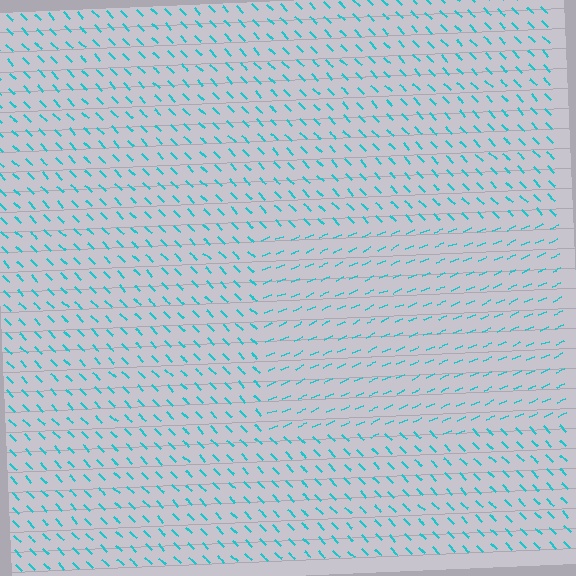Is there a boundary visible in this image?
Yes, there is a texture boundary formed by a change in line orientation.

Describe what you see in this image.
The image is filled with small cyan line segments. A rectangle region in the image has lines oriented differently from the surrounding lines, creating a visible texture boundary.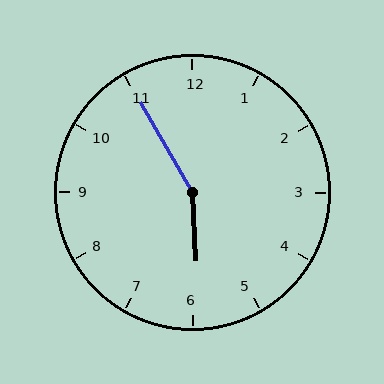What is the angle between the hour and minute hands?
Approximately 152 degrees.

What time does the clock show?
5:55.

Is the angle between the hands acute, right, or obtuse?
It is obtuse.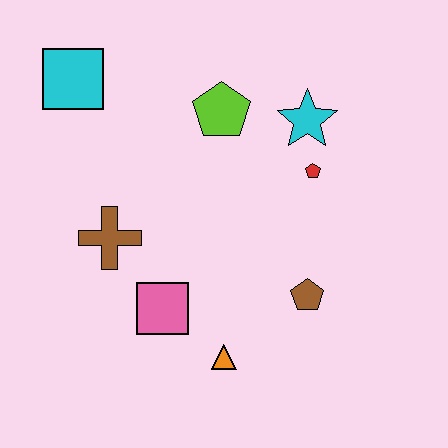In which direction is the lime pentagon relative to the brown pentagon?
The lime pentagon is above the brown pentagon.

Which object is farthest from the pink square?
The cyan square is farthest from the pink square.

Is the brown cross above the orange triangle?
Yes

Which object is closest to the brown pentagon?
The orange triangle is closest to the brown pentagon.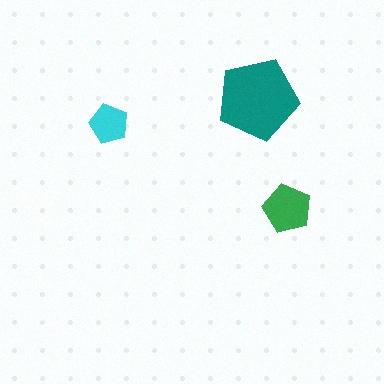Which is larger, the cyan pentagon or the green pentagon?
The green one.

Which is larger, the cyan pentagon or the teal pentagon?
The teal one.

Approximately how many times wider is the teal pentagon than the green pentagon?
About 1.5 times wider.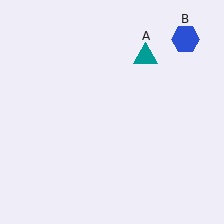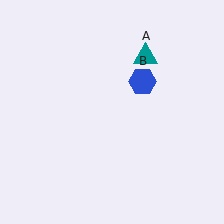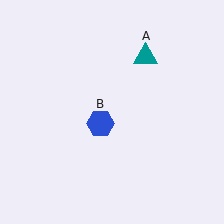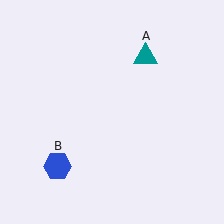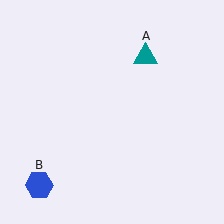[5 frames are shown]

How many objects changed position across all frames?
1 object changed position: blue hexagon (object B).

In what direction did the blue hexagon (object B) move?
The blue hexagon (object B) moved down and to the left.